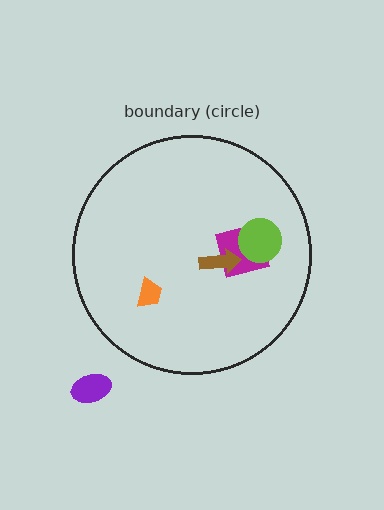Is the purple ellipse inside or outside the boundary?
Outside.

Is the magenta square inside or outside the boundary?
Inside.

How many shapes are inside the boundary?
4 inside, 1 outside.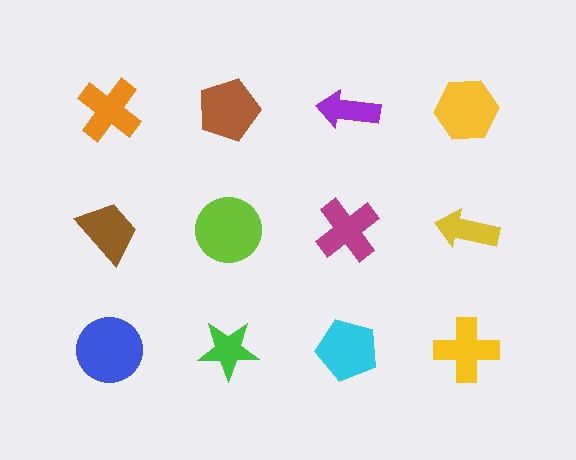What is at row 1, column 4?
A yellow hexagon.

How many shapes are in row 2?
4 shapes.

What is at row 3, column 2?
A green star.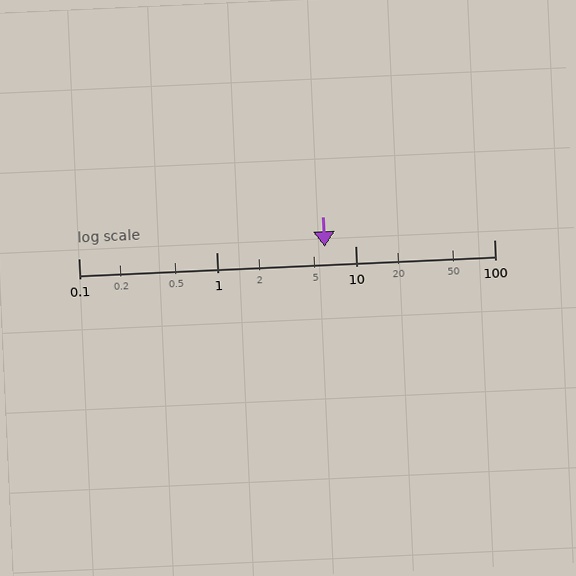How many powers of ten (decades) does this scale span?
The scale spans 3 decades, from 0.1 to 100.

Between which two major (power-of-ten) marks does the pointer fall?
The pointer is between 1 and 10.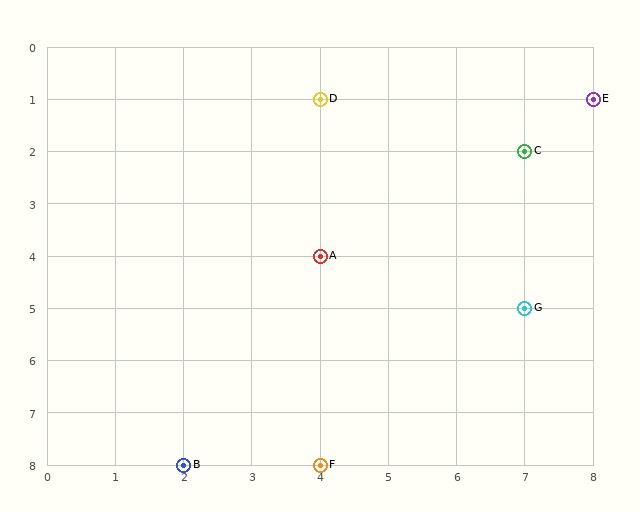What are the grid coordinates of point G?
Point G is at grid coordinates (7, 5).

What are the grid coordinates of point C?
Point C is at grid coordinates (7, 2).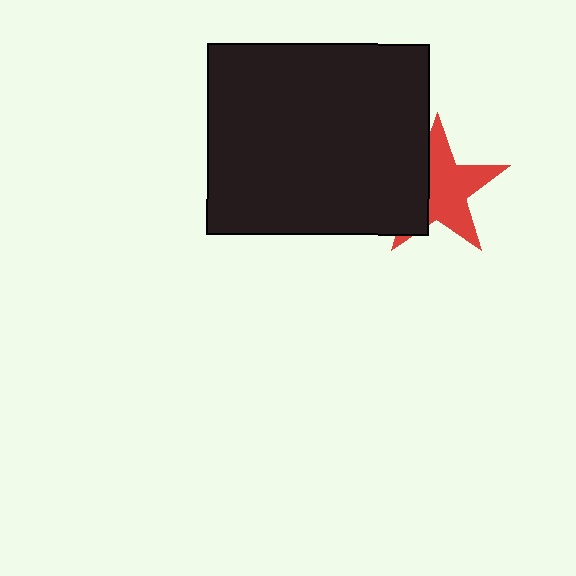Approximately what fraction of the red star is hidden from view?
Roughly 38% of the red star is hidden behind the black rectangle.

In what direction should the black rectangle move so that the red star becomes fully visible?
The black rectangle should move left. That is the shortest direction to clear the overlap and leave the red star fully visible.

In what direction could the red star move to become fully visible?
The red star could move right. That would shift it out from behind the black rectangle entirely.